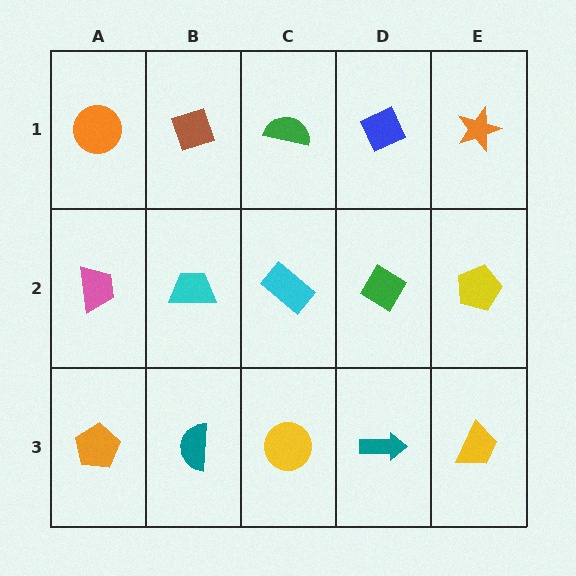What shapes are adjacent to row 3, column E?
A yellow pentagon (row 2, column E), a teal arrow (row 3, column D).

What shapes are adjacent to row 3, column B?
A cyan trapezoid (row 2, column B), an orange pentagon (row 3, column A), a yellow circle (row 3, column C).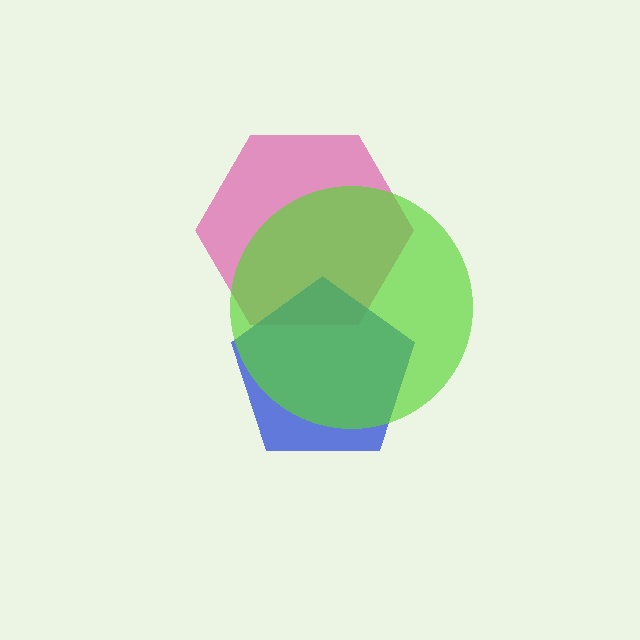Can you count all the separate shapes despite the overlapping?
Yes, there are 3 separate shapes.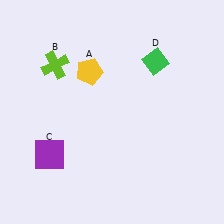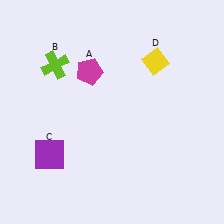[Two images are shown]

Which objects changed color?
A changed from yellow to magenta. D changed from green to yellow.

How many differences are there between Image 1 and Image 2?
There are 2 differences between the two images.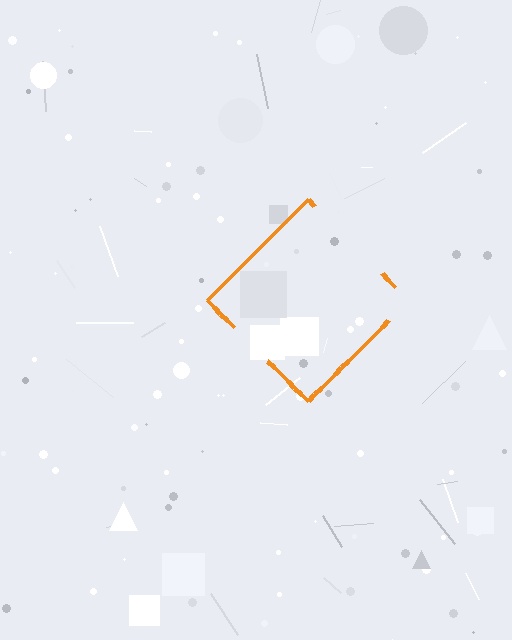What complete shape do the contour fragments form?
The contour fragments form a diamond.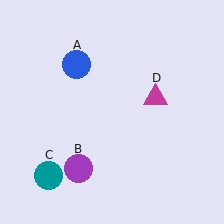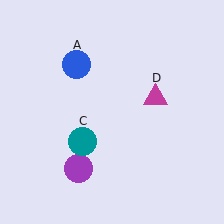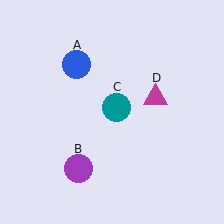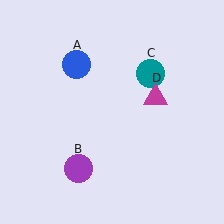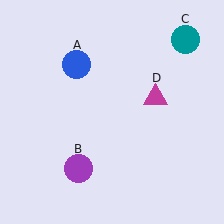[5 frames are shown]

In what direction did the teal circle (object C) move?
The teal circle (object C) moved up and to the right.